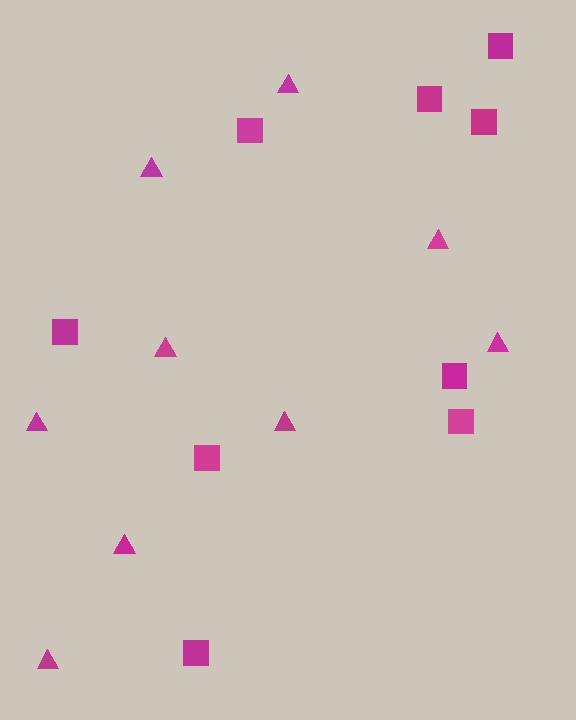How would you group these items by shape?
There are 2 groups: one group of squares (9) and one group of triangles (9).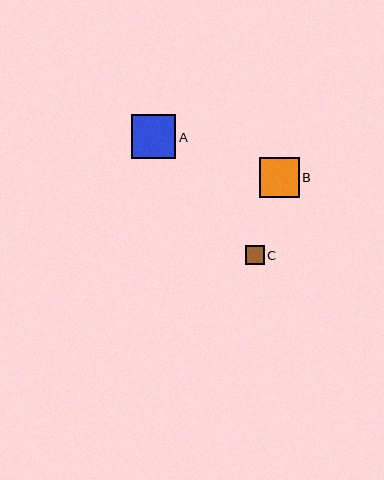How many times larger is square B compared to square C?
Square B is approximately 2.1 times the size of square C.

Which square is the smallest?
Square C is the smallest with a size of approximately 19 pixels.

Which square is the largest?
Square A is the largest with a size of approximately 45 pixels.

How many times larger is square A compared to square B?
Square A is approximately 1.1 times the size of square B.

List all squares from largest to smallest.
From largest to smallest: A, B, C.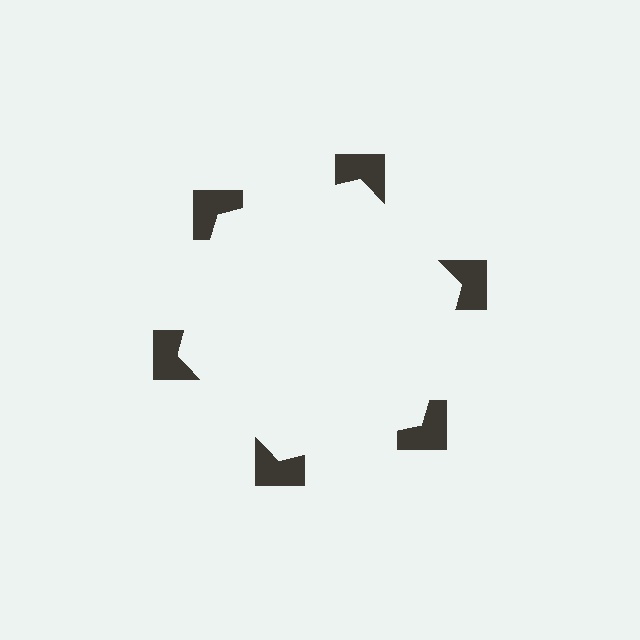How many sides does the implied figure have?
6 sides.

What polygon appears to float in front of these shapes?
An illusory hexagon — its edges are inferred from the aligned wedge cuts in the notched squares, not physically drawn.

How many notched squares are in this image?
There are 6 — one at each vertex of the illusory hexagon.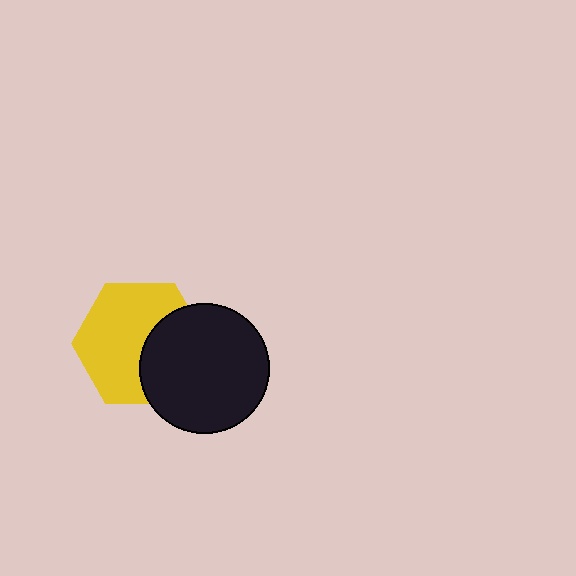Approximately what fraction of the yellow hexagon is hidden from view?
Roughly 37% of the yellow hexagon is hidden behind the black circle.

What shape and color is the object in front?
The object in front is a black circle.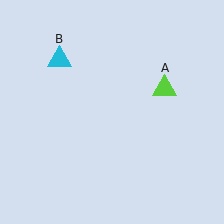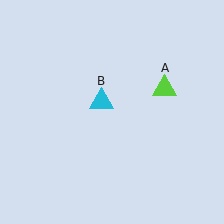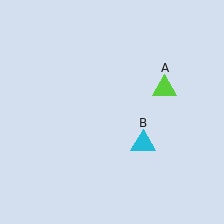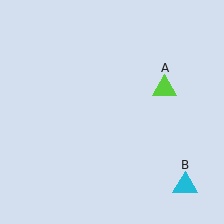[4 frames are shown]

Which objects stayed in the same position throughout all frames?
Lime triangle (object A) remained stationary.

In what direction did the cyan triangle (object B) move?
The cyan triangle (object B) moved down and to the right.